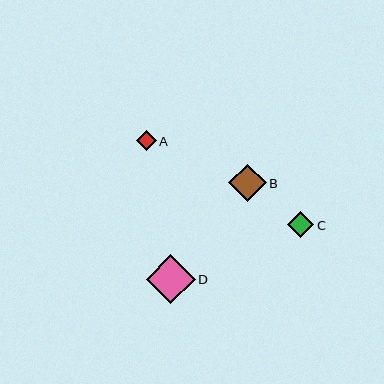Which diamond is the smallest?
Diamond A is the smallest with a size of approximately 20 pixels.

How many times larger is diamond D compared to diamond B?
Diamond D is approximately 1.3 times the size of diamond B.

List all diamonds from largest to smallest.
From largest to smallest: D, B, C, A.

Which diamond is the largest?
Diamond D is the largest with a size of approximately 49 pixels.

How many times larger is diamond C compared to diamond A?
Diamond C is approximately 1.3 times the size of diamond A.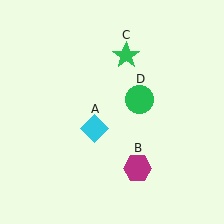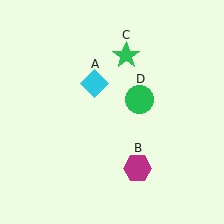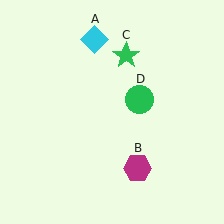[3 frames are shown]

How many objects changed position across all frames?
1 object changed position: cyan diamond (object A).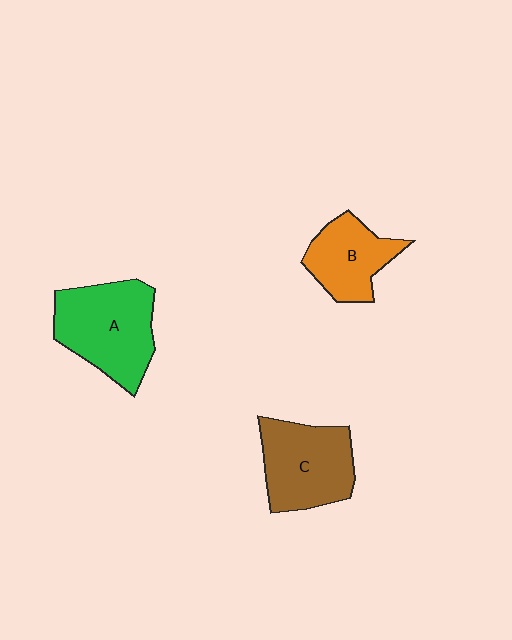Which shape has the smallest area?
Shape B (orange).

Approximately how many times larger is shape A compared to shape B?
Approximately 1.5 times.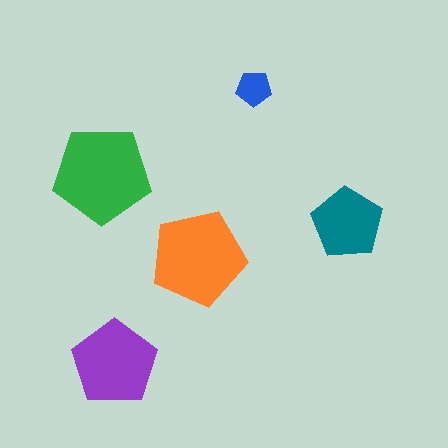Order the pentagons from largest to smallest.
the green one, the orange one, the purple one, the teal one, the blue one.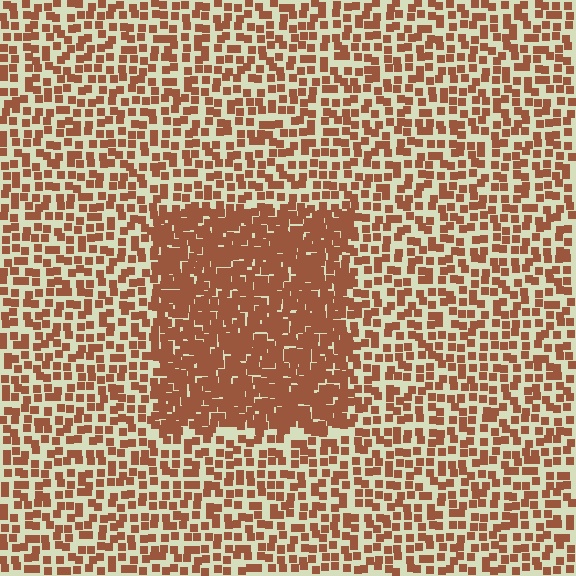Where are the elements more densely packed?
The elements are more densely packed inside the rectangle boundary.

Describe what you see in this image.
The image contains small brown elements arranged at two different densities. A rectangle-shaped region is visible where the elements are more densely packed than the surrounding area.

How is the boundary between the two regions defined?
The boundary is defined by a change in element density (approximately 2.2x ratio). All elements are the same color, size, and shape.